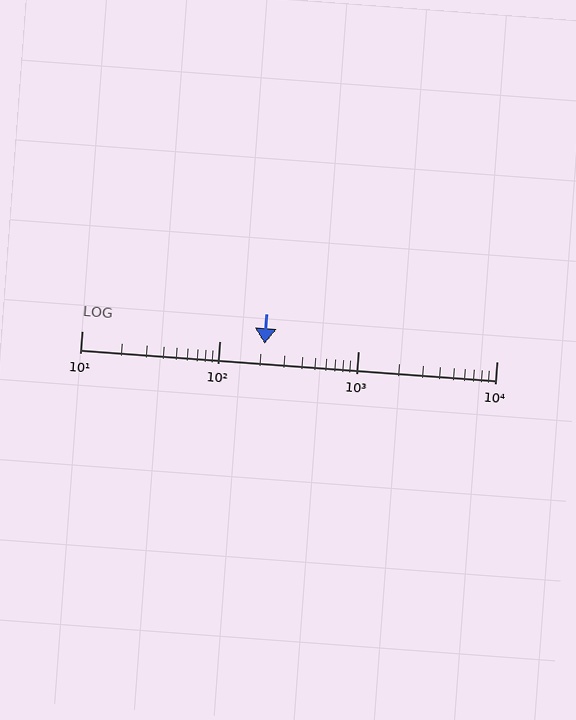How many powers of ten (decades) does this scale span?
The scale spans 3 decades, from 10 to 10000.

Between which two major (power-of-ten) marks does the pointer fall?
The pointer is between 100 and 1000.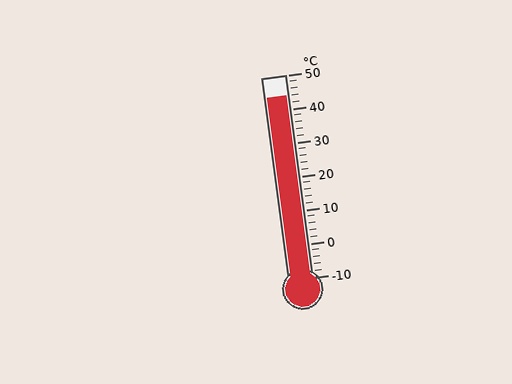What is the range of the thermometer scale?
The thermometer scale ranges from -10°C to 50°C.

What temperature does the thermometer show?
The thermometer shows approximately 44°C.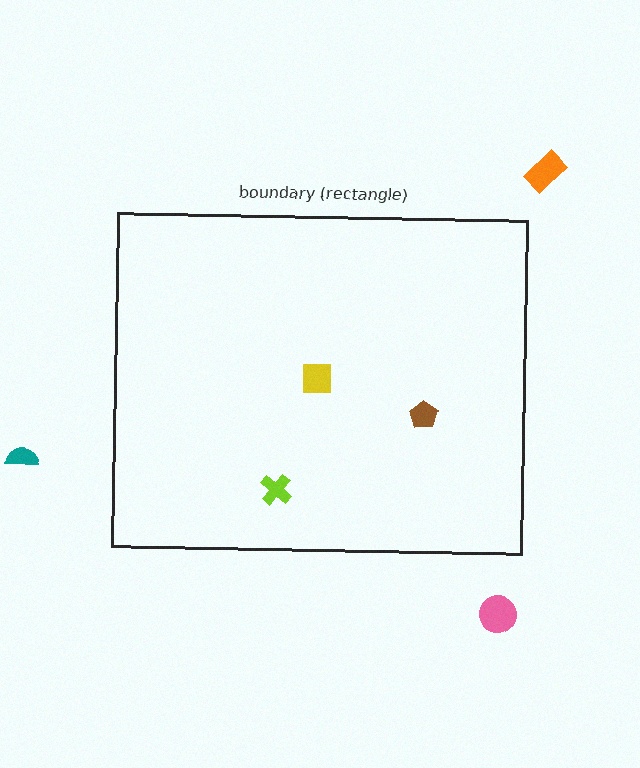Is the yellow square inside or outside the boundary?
Inside.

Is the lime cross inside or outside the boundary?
Inside.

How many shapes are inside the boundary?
3 inside, 3 outside.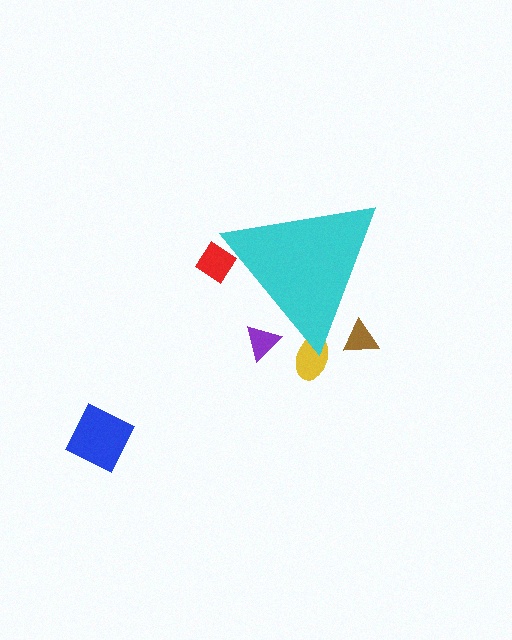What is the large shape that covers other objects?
A cyan triangle.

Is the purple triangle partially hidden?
Yes, the purple triangle is partially hidden behind the cyan triangle.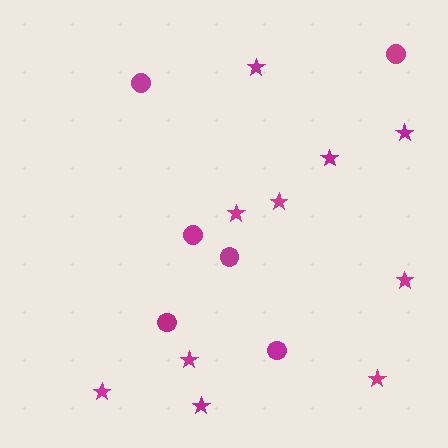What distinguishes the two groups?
There are 2 groups: one group of stars (10) and one group of circles (6).